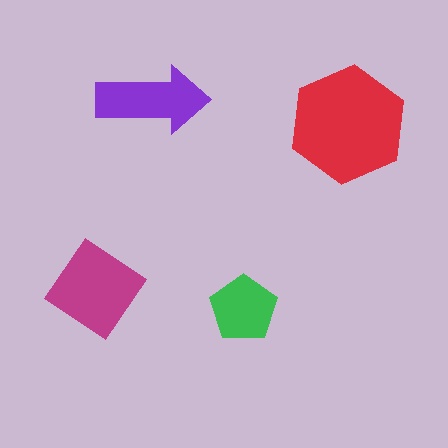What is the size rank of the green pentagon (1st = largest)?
4th.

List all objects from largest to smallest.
The red hexagon, the magenta diamond, the purple arrow, the green pentagon.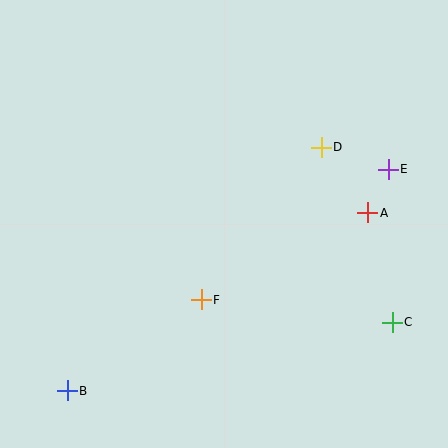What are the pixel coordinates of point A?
Point A is at (368, 213).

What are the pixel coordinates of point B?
Point B is at (67, 391).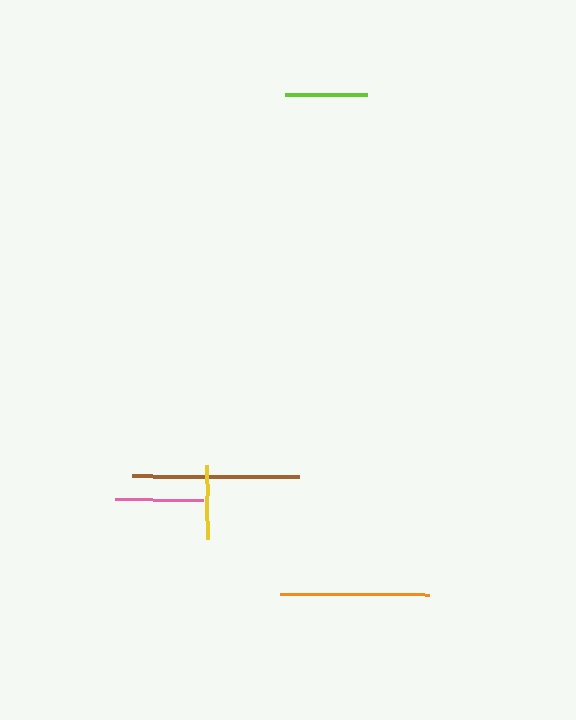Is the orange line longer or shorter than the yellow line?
The orange line is longer than the yellow line.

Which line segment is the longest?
The brown line is the longest at approximately 167 pixels.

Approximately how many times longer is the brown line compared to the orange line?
The brown line is approximately 1.1 times the length of the orange line.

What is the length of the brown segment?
The brown segment is approximately 167 pixels long.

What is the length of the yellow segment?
The yellow segment is approximately 74 pixels long.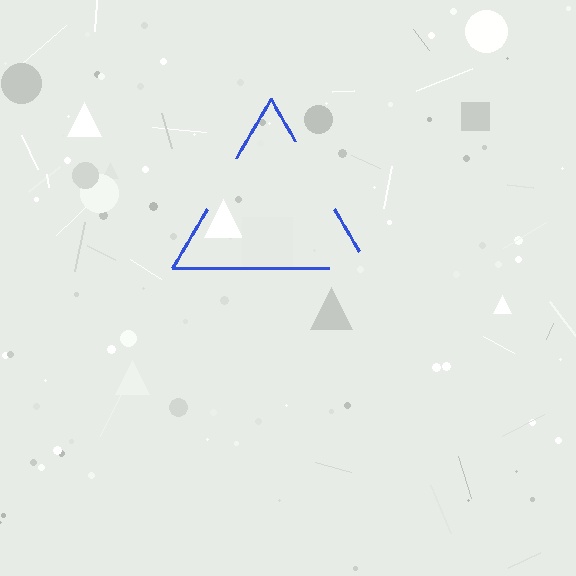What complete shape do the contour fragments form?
The contour fragments form a triangle.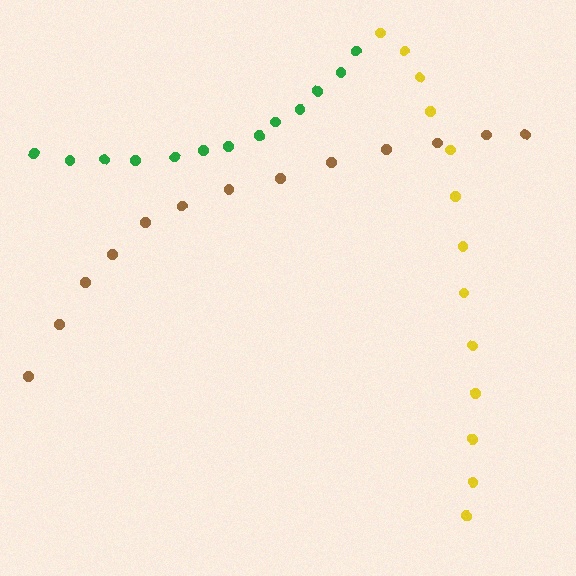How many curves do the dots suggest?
There are 3 distinct paths.